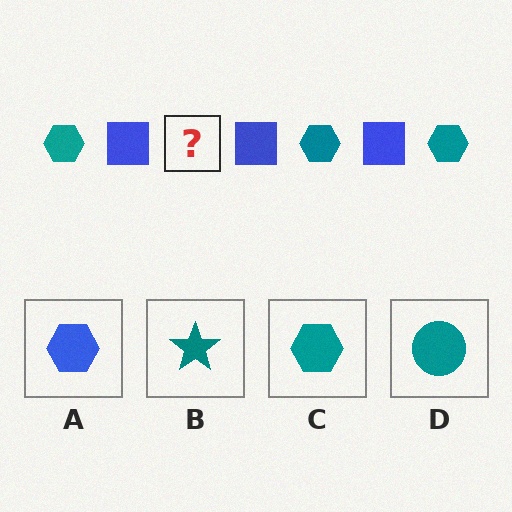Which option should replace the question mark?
Option C.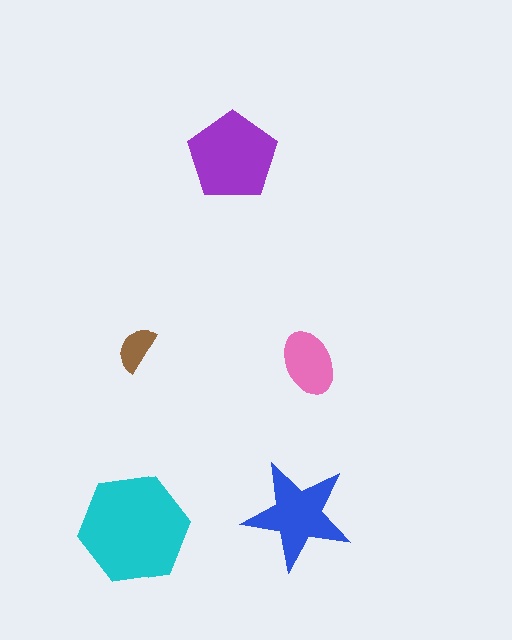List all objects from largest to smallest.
The cyan hexagon, the purple pentagon, the blue star, the pink ellipse, the brown semicircle.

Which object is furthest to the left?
The brown semicircle is leftmost.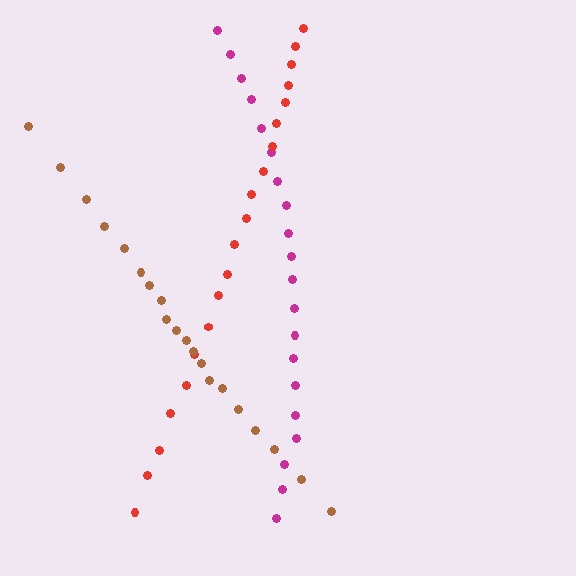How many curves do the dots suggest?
There are 3 distinct paths.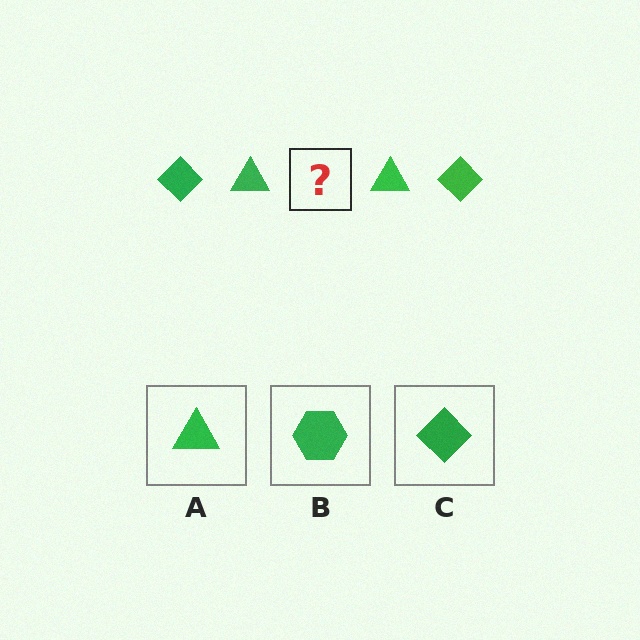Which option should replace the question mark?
Option C.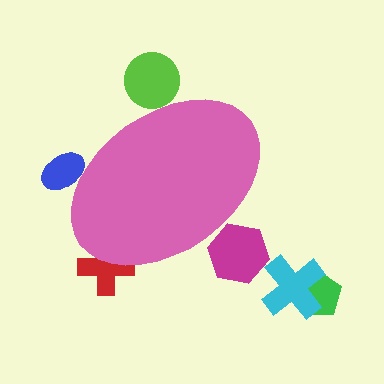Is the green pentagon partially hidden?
No, the green pentagon is fully visible.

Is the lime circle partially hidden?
Yes, the lime circle is partially hidden behind the pink ellipse.